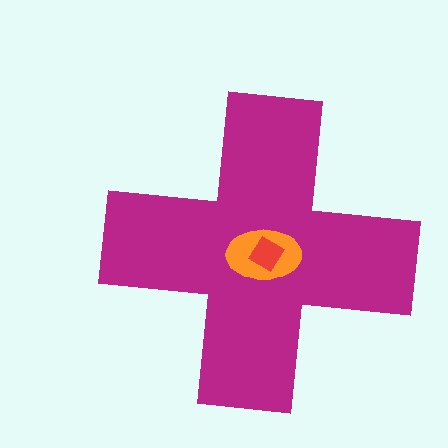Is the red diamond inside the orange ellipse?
Yes.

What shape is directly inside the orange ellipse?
The red diamond.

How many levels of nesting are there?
3.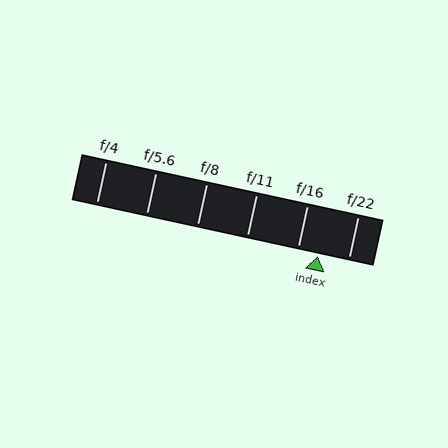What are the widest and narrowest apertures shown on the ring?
The widest aperture shown is f/4 and the narrowest is f/22.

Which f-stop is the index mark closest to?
The index mark is closest to f/16.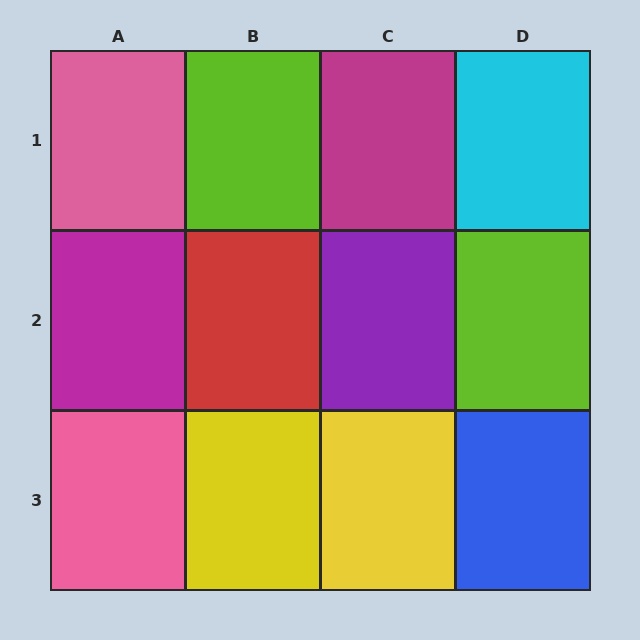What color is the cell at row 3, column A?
Pink.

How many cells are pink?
2 cells are pink.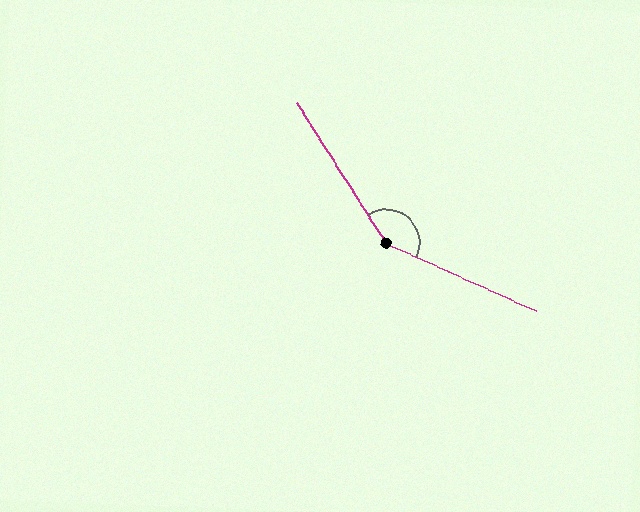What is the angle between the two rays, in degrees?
Approximately 147 degrees.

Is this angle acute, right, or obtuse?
It is obtuse.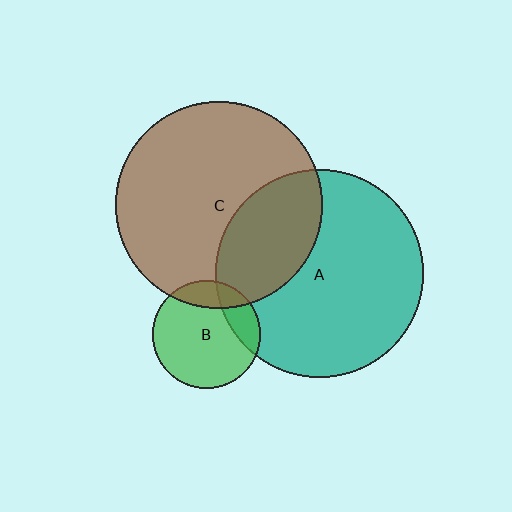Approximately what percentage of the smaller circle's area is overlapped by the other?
Approximately 30%.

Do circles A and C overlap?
Yes.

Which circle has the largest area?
Circle A (teal).